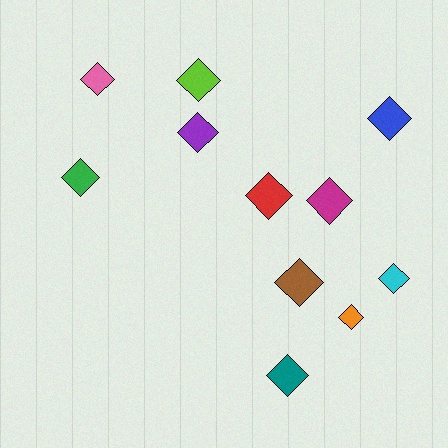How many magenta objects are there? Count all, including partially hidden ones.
There is 1 magenta object.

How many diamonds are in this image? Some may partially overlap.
There are 11 diamonds.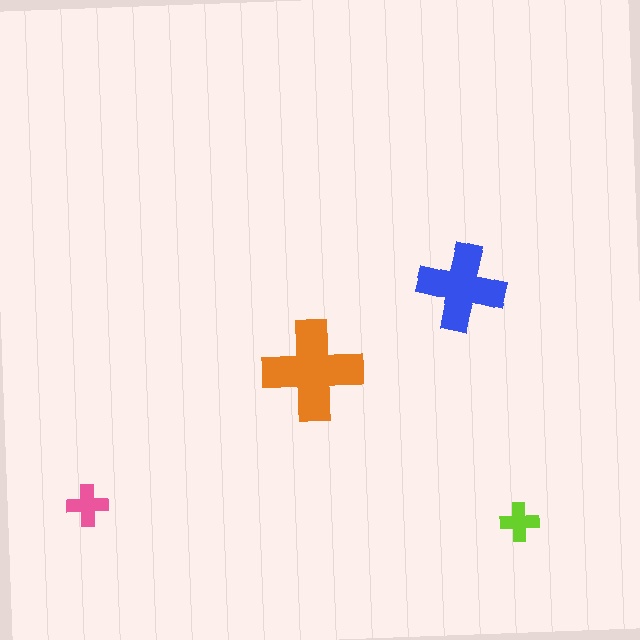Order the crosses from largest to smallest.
the orange one, the blue one, the pink one, the lime one.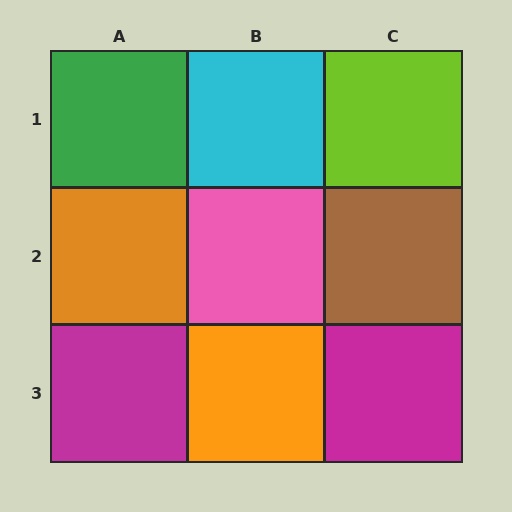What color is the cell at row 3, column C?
Magenta.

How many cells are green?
1 cell is green.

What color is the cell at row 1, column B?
Cyan.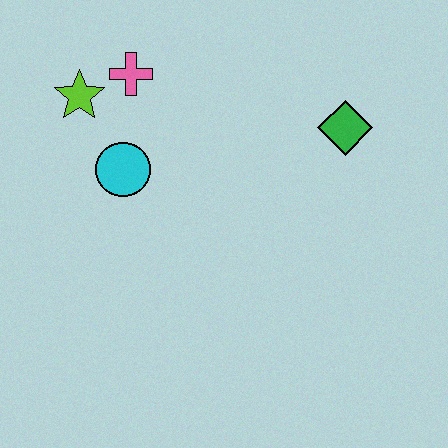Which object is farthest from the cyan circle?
The green diamond is farthest from the cyan circle.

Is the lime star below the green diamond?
No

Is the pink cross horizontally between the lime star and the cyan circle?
No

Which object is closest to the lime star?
The pink cross is closest to the lime star.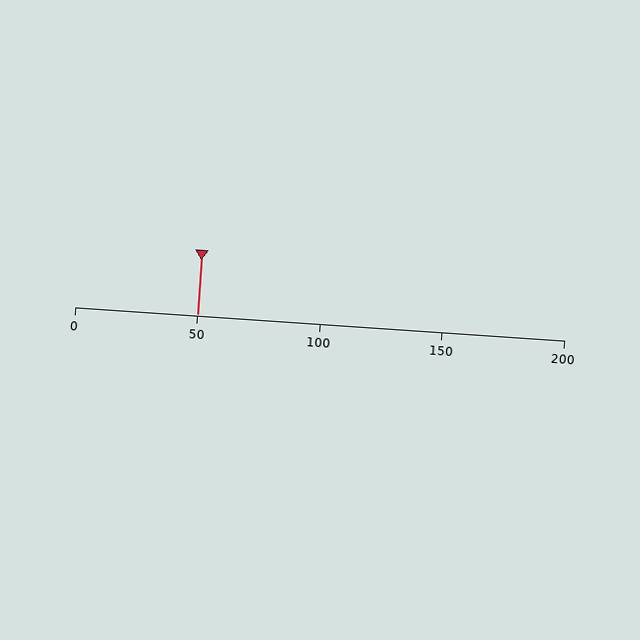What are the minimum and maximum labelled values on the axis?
The axis runs from 0 to 200.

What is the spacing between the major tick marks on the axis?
The major ticks are spaced 50 apart.